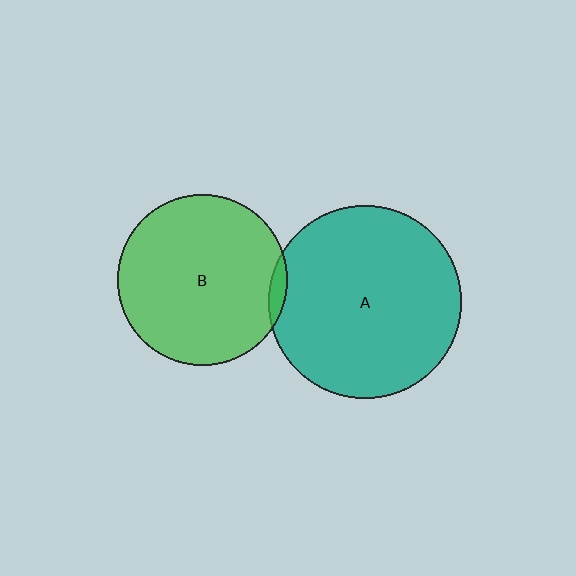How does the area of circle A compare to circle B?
Approximately 1.3 times.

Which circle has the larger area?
Circle A (teal).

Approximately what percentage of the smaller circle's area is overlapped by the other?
Approximately 5%.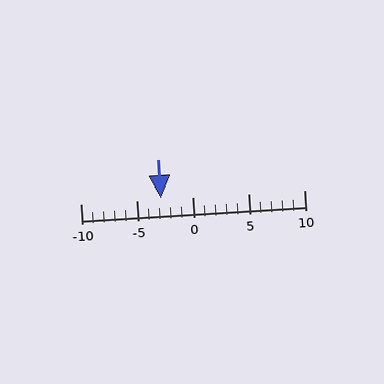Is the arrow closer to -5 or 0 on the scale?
The arrow is closer to -5.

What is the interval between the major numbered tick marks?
The major tick marks are spaced 5 units apart.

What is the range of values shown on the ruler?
The ruler shows values from -10 to 10.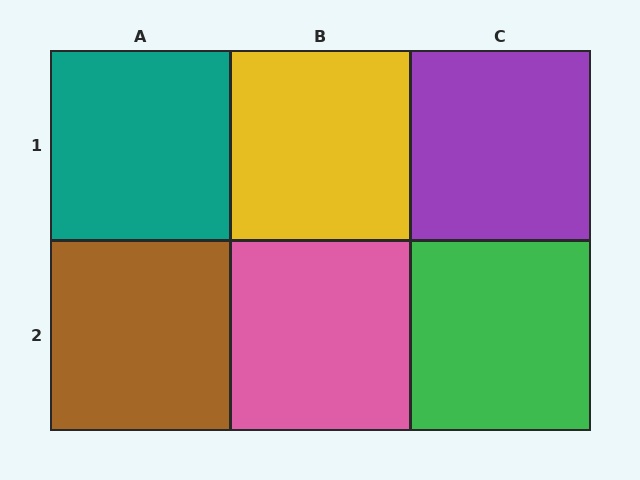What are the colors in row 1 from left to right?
Teal, yellow, purple.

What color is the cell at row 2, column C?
Green.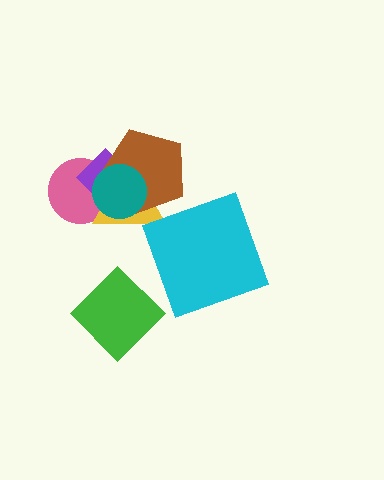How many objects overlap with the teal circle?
4 objects overlap with the teal circle.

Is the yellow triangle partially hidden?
Yes, it is partially covered by another shape.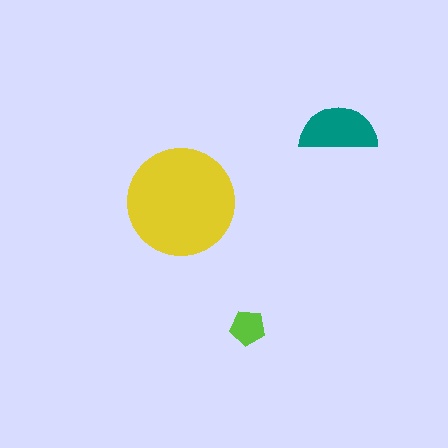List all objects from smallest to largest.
The lime pentagon, the teal semicircle, the yellow circle.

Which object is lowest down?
The lime pentagon is bottommost.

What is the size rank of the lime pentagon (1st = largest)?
3rd.